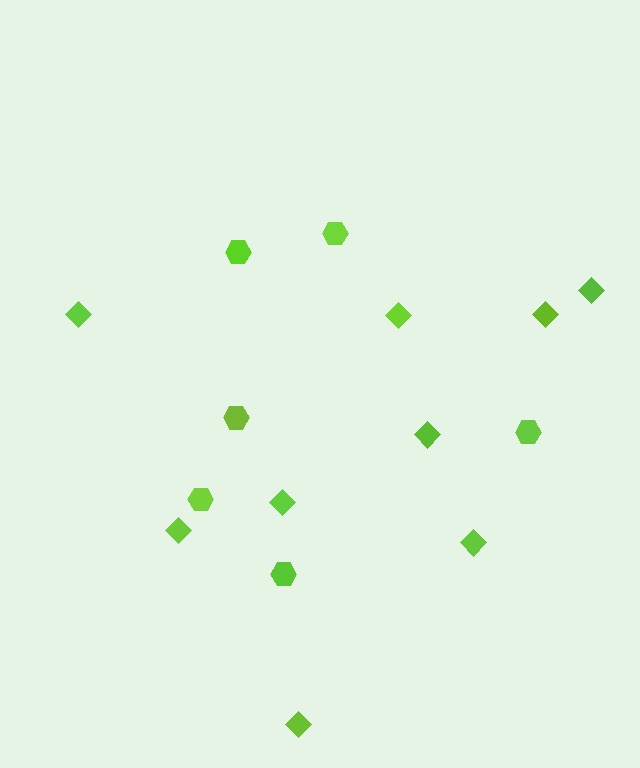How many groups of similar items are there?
There are 2 groups: one group of hexagons (6) and one group of diamonds (9).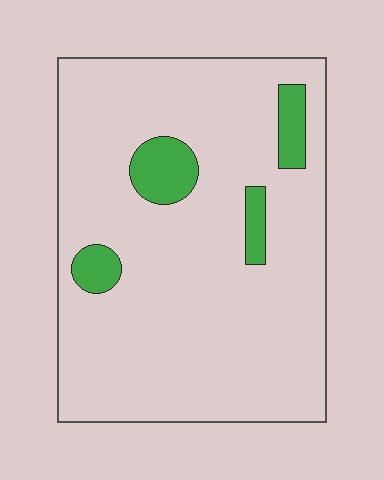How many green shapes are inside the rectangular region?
4.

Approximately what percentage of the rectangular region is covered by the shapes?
Approximately 10%.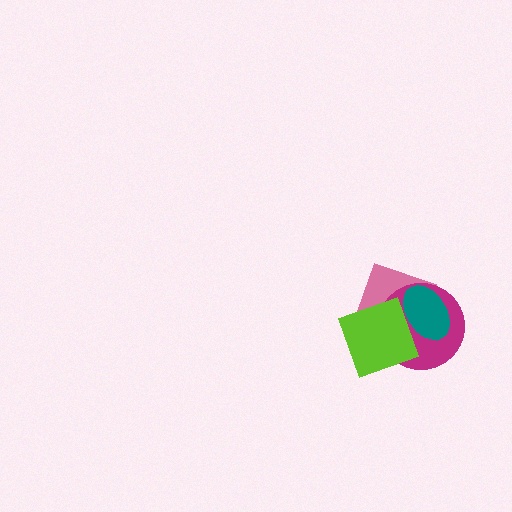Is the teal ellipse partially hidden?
Yes, it is partially covered by another shape.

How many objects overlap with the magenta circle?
3 objects overlap with the magenta circle.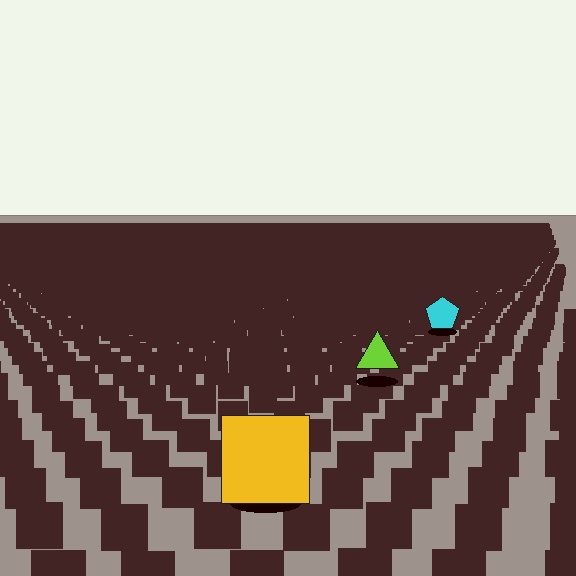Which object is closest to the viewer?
The yellow square is closest. The texture marks near it are larger and more spread out.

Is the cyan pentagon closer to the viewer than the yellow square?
No. The yellow square is closer — you can tell from the texture gradient: the ground texture is coarser near it.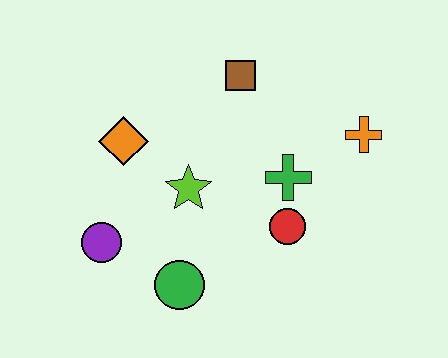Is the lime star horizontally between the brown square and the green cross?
No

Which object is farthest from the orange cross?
The purple circle is farthest from the orange cross.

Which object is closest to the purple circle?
The green circle is closest to the purple circle.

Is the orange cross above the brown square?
No